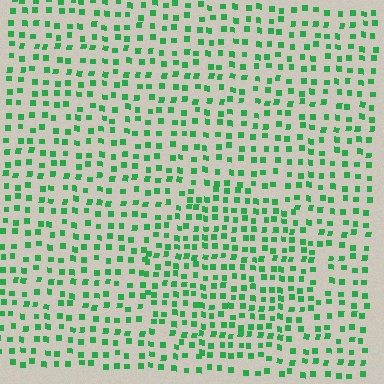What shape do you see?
I see a circle.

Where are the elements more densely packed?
The elements are more densely packed inside the circle boundary.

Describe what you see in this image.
The image contains small green elements arranged at two different densities. A circle-shaped region is visible where the elements are more densely packed than the surrounding area.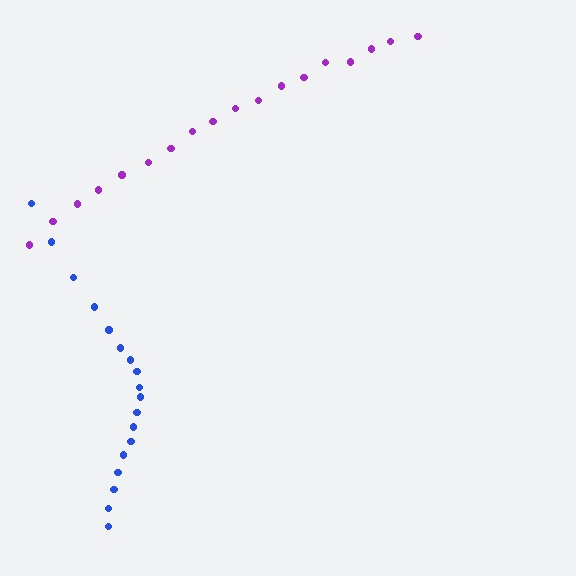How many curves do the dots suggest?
There are 2 distinct paths.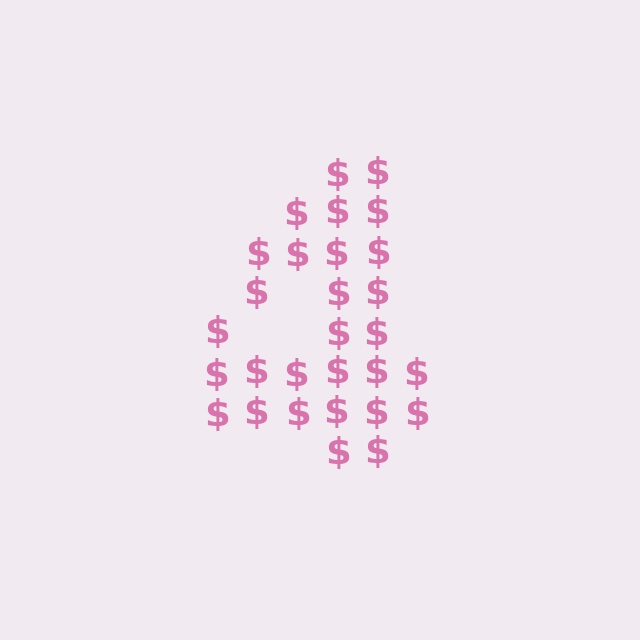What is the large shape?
The large shape is the digit 4.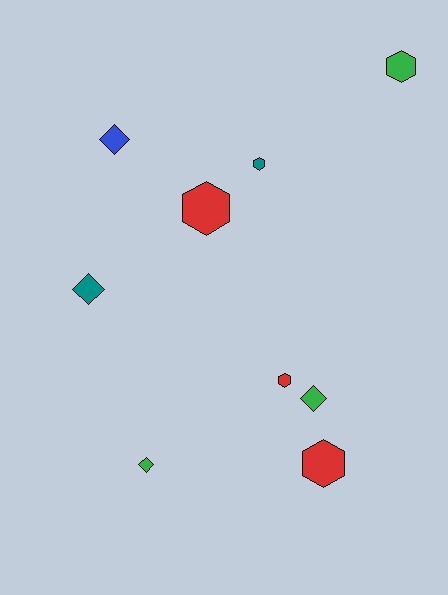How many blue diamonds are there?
There is 1 blue diamond.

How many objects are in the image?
There are 9 objects.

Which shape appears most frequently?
Hexagon, with 5 objects.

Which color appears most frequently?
Red, with 3 objects.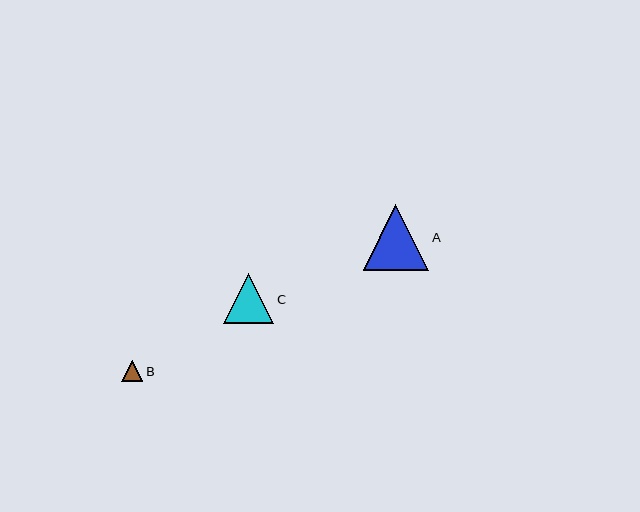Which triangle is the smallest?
Triangle B is the smallest with a size of approximately 22 pixels.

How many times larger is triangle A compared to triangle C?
Triangle A is approximately 1.3 times the size of triangle C.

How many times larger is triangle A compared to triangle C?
Triangle A is approximately 1.3 times the size of triangle C.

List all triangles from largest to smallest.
From largest to smallest: A, C, B.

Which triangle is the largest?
Triangle A is the largest with a size of approximately 65 pixels.